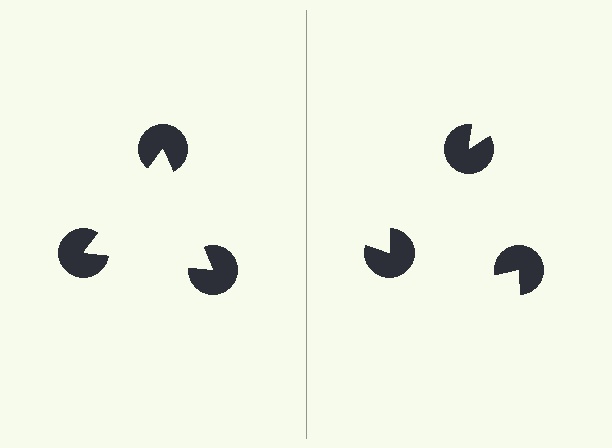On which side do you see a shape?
An illusory triangle appears on the left side. On the right side the wedge cuts are rotated, so no coherent shape forms.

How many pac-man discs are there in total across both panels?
6 — 3 on each side.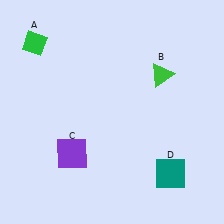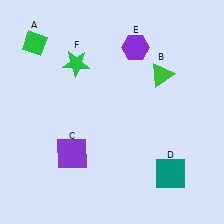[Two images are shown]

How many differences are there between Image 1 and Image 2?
There are 2 differences between the two images.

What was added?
A purple hexagon (E), a green star (F) were added in Image 2.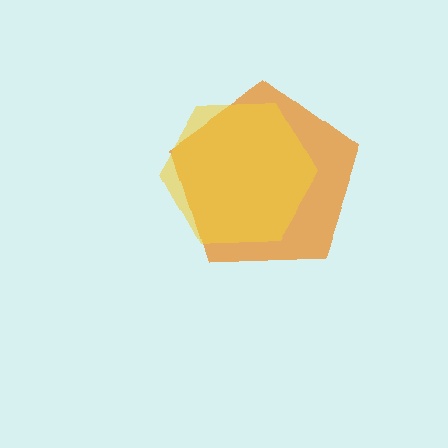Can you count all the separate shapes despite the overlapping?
Yes, there are 2 separate shapes.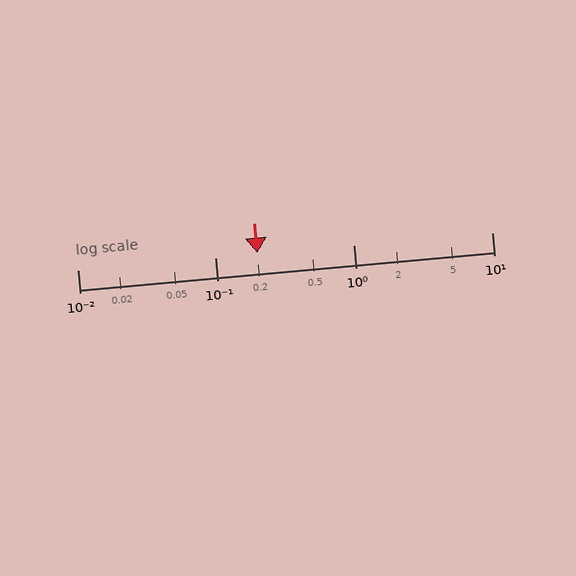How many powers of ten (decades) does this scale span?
The scale spans 3 decades, from 0.01 to 10.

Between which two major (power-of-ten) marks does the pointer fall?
The pointer is between 0.1 and 1.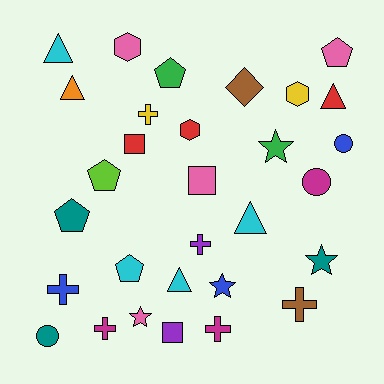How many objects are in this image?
There are 30 objects.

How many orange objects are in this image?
There is 1 orange object.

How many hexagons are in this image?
There are 3 hexagons.